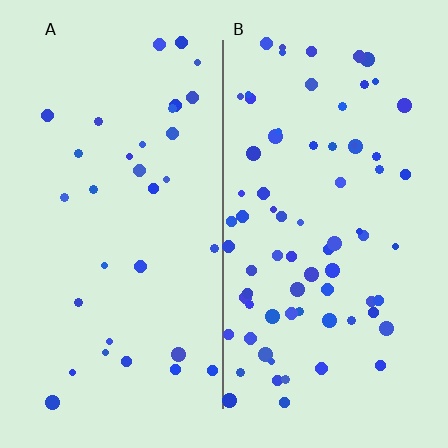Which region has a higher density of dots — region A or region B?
B (the right).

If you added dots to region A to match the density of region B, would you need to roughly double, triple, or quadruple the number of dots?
Approximately double.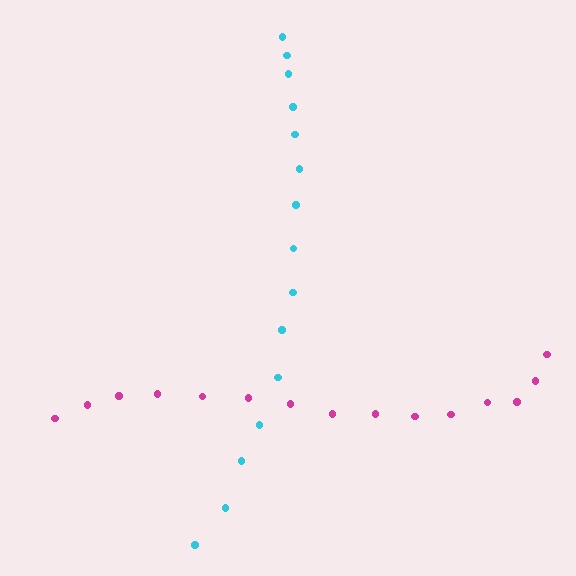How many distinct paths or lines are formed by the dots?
There are 2 distinct paths.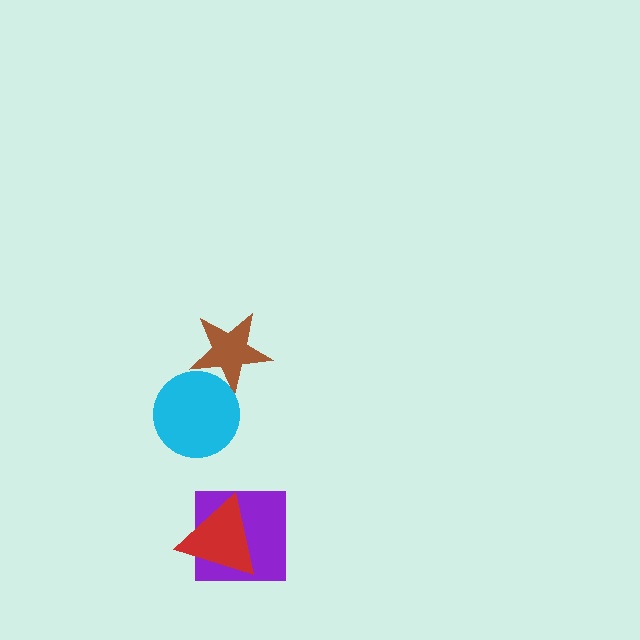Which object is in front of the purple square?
The red triangle is in front of the purple square.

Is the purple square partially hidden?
Yes, it is partially covered by another shape.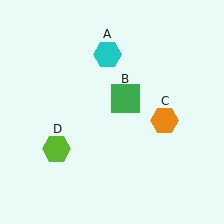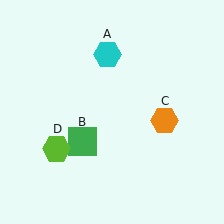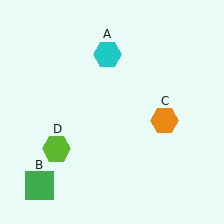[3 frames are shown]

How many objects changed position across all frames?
1 object changed position: green square (object B).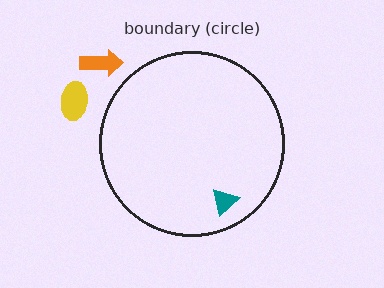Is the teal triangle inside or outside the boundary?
Inside.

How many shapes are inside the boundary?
1 inside, 2 outside.